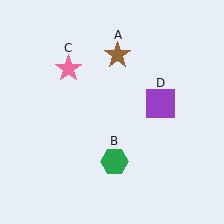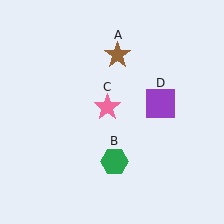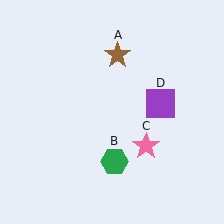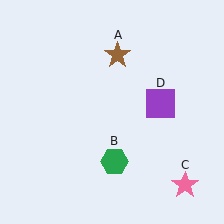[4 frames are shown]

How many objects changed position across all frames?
1 object changed position: pink star (object C).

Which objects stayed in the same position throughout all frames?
Brown star (object A) and green hexagon (object B) and purple square (object D) remained stationary.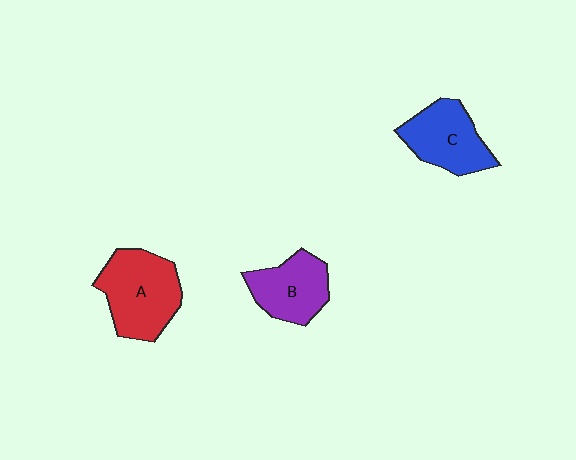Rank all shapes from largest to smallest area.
From largest to smallest: A (red), C (blue), B (purple).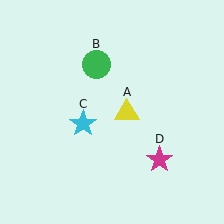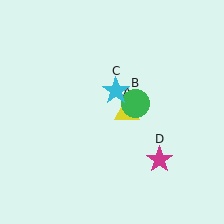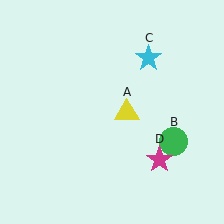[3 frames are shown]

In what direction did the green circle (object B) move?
The green circle (object B) moved down and to the right.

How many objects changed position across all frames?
2 objects changed position: green circle (object B), cyan star (object C).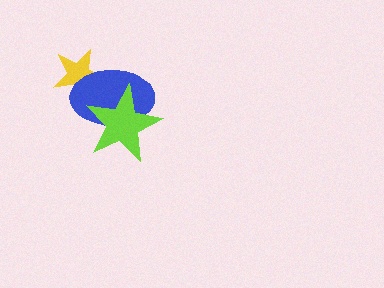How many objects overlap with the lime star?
1 object overlaps with the lime star.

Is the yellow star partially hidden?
Yes, it is partially covered by another shape.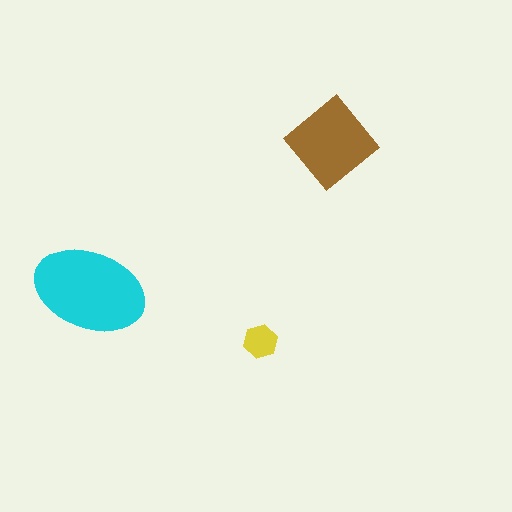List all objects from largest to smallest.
The cyan ellipse, the brown diamond, the yellow hexagon.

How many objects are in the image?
There are 3 objects in the image.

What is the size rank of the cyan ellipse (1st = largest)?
1st.